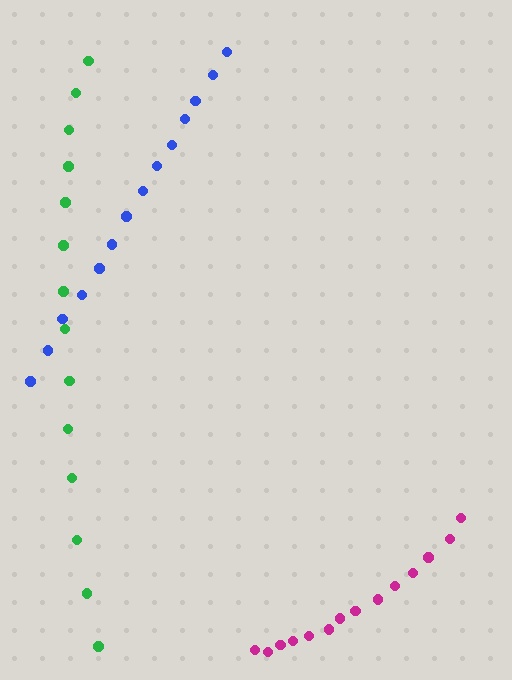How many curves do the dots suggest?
There are 3 distinct paths.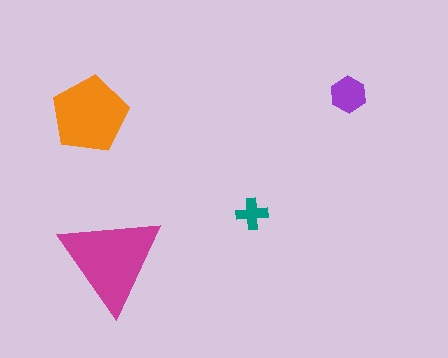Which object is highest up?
The purple hexagon is topmost.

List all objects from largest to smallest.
The magenta triangle, the orange pentagon, the purple hexagon, the teal cross.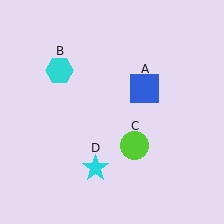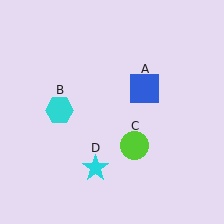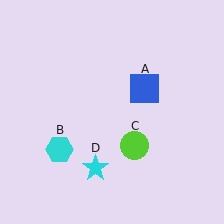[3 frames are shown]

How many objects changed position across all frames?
1 object changed position: cyan hexagon (object B).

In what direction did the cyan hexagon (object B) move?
The cyan hexagon (object B) moved down.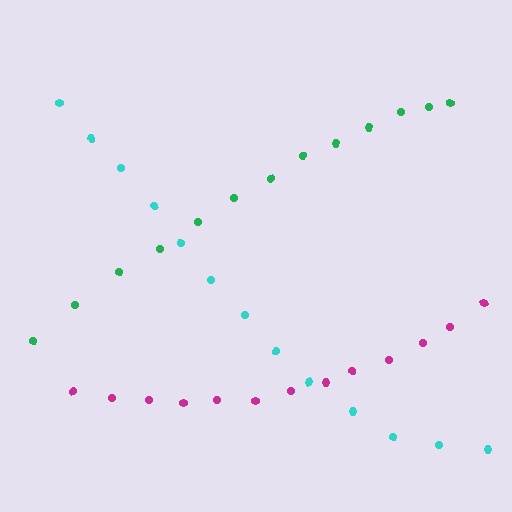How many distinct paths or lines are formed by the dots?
There are 3 distinct paths.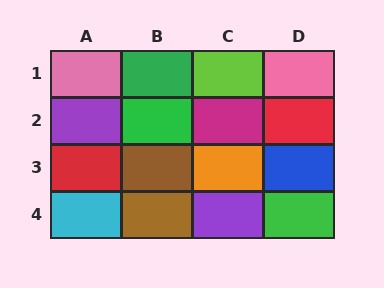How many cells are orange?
1 cell is orange.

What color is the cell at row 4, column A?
Cyan.